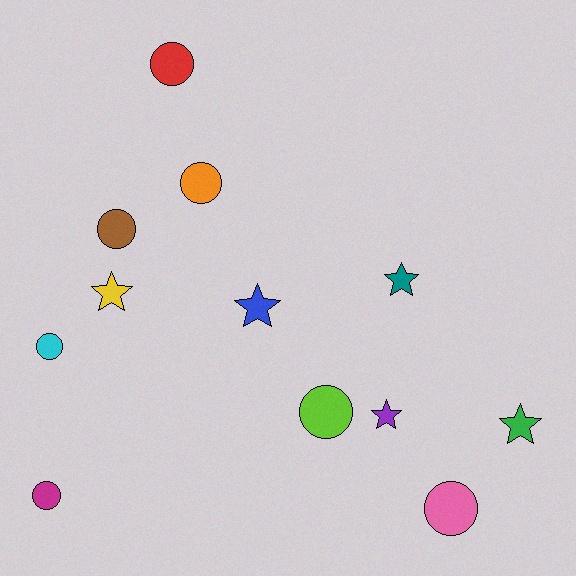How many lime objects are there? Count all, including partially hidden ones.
There is 1 lime object.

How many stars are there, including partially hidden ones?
There are 5 stars.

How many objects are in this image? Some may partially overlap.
There are 12 objects.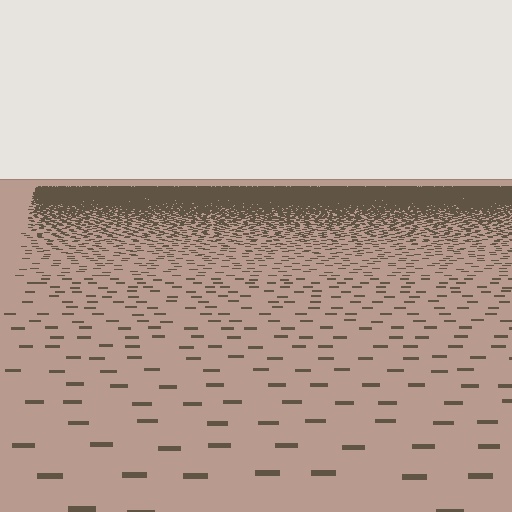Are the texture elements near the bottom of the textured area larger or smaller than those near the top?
Larger. Near the bottom, elements are closer to the viewer and appear at a bigger on-screen size.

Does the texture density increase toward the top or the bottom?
Density increases toward the top.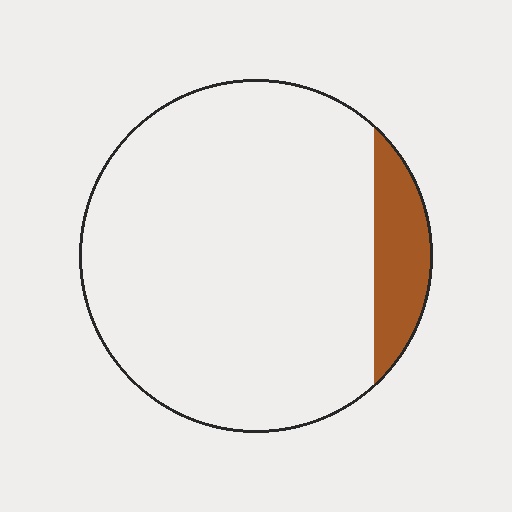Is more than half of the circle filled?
No.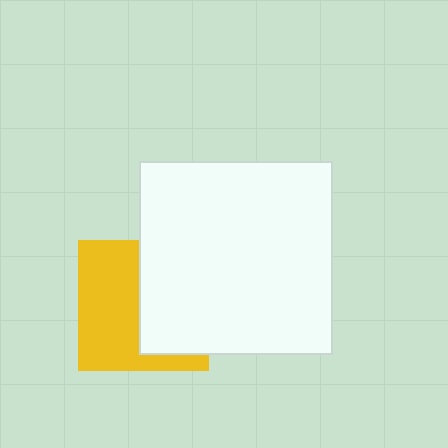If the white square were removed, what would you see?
You would see the complete yellow square.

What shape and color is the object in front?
The object in front is a white square.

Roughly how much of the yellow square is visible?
About half of it is visible (roughly 53%).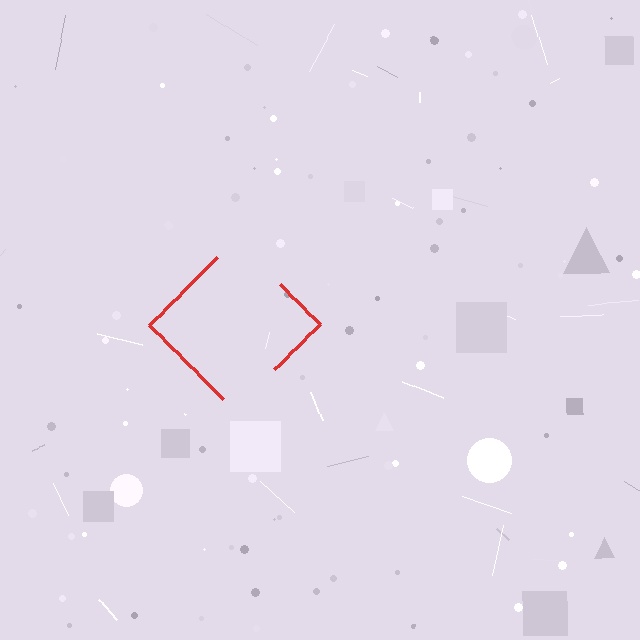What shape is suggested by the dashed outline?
The dashed outline suggests a diamond.